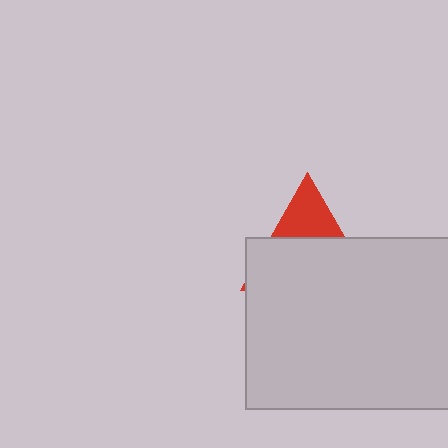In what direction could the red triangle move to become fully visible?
The red triangle could move up. That would shift it out from behind the light gray rectangle entirely.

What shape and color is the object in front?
The object in front is a light gray rectangle.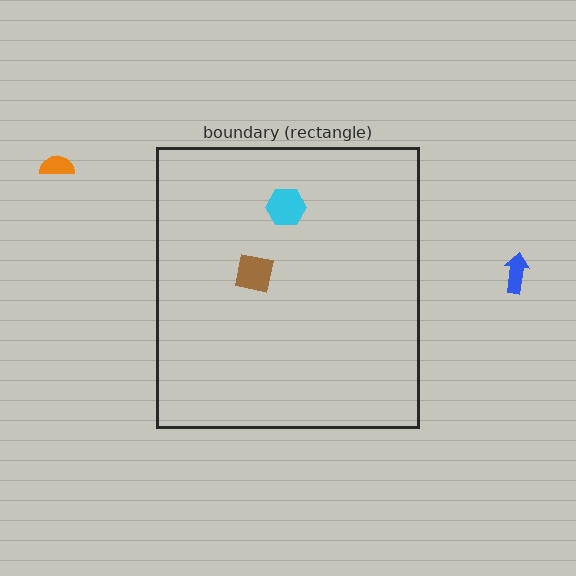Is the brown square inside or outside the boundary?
Inside.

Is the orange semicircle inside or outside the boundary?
Outside.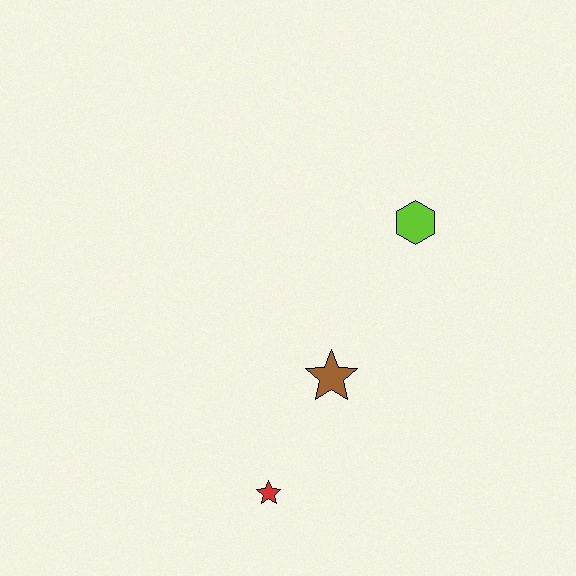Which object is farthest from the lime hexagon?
The red star is farthest from the lime hexagon.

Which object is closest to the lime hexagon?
The brown star is closest to the lime hexagon.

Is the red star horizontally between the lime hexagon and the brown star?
No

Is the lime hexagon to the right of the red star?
Yes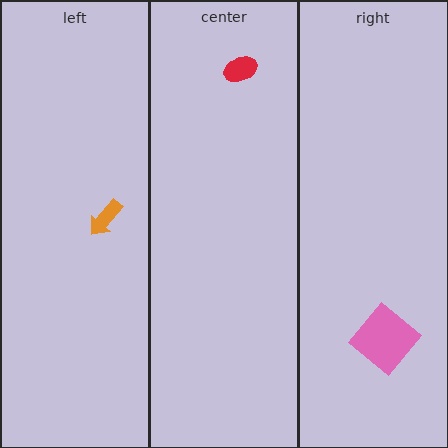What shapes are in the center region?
The red ellipse.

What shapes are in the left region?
The orange arrow.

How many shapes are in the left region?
1.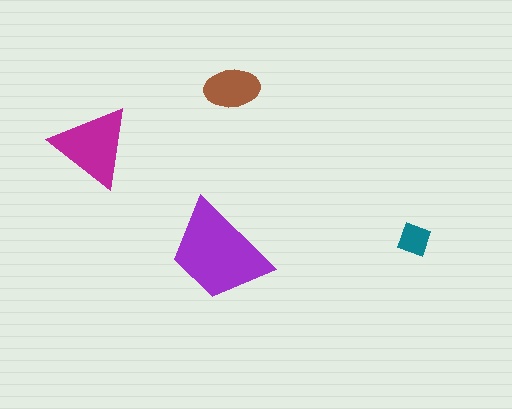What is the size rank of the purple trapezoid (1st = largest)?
1st.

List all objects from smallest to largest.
The teal diamond, the brown ellipse, the magenta triangle, the purple trapezoid.